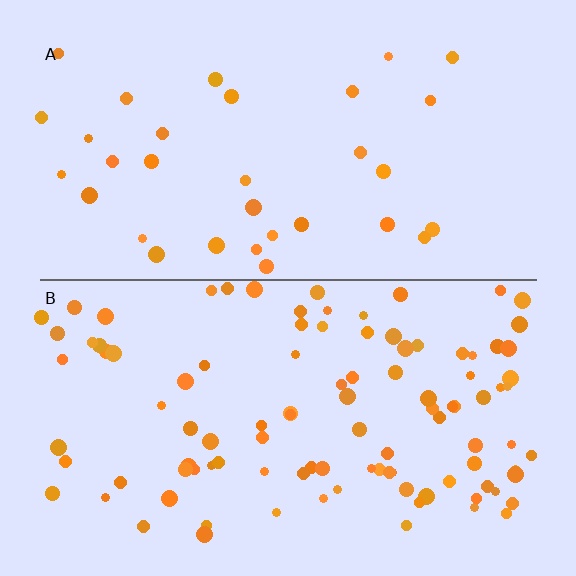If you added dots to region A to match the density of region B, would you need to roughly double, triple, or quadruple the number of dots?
Approximately triple.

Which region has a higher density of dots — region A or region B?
B (the bottom).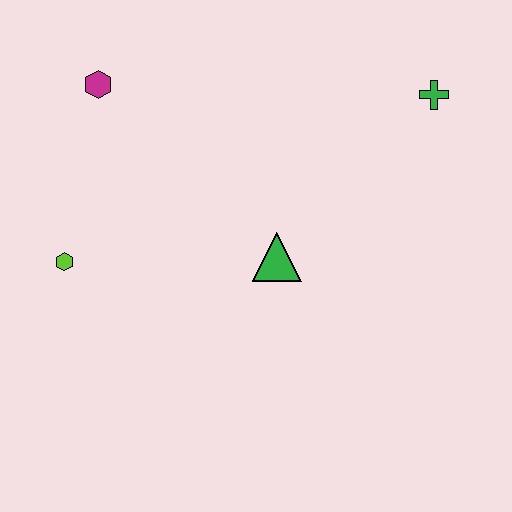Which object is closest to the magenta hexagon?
The lime hexagon is closest to the magenta hexagon.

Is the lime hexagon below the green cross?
Yes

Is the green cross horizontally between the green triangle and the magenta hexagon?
No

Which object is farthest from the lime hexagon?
The green cross is farthest from the lime hexagon.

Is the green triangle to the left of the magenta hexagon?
No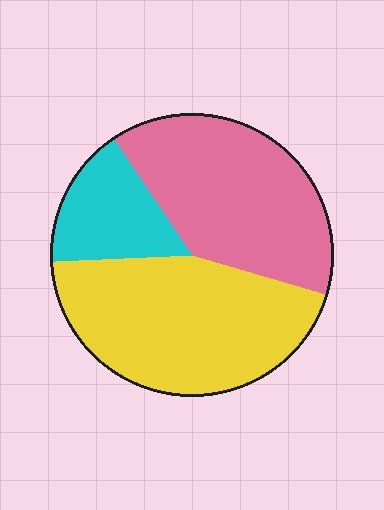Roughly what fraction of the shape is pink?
Pink covers about 40% of the shape.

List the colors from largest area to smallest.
From largest to smallest: yellow, pink, cyan.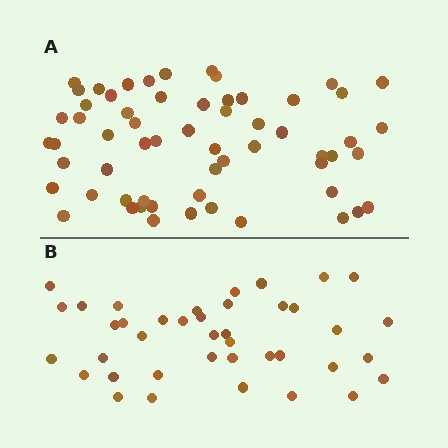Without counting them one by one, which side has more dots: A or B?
Region A (the top region) has more dots.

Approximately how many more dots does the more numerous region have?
Region A has approximately 20 more dots than region B.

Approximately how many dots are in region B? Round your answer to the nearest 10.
About 40 dots.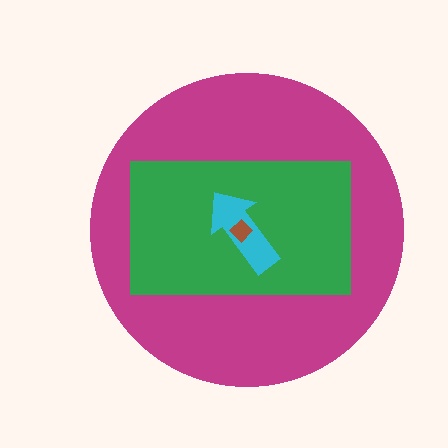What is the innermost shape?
The brown diamond.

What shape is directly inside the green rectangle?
The cyan arrow.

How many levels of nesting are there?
4.